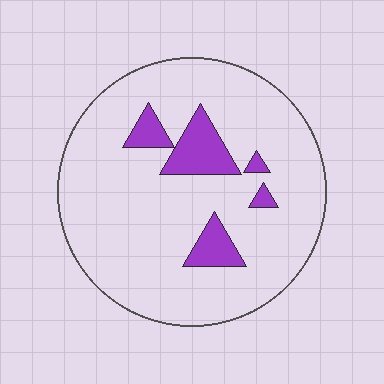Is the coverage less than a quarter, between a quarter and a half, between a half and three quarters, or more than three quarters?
Less than a quarter.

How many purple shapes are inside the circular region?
5.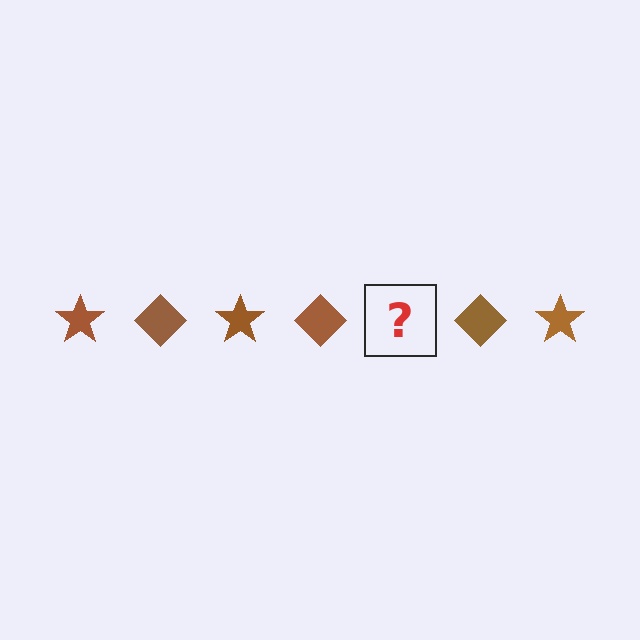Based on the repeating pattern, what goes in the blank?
The blank should be a brown star.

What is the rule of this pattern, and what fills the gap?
The rule is that the pattern cycles through star, diamond shapes in brown. The gap should be filled with a brown star.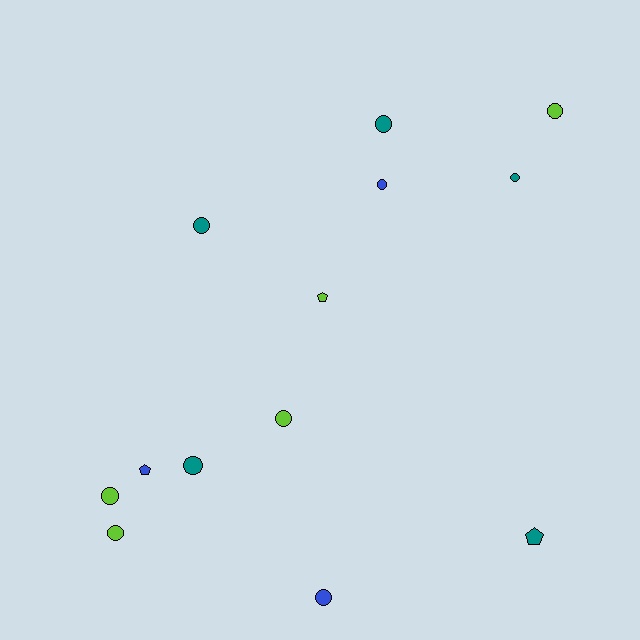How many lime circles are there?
There are 4 lime circles.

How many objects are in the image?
There are 13 objects.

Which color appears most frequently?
Lime, with 5 objects.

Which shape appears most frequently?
Circle, with 10 objects.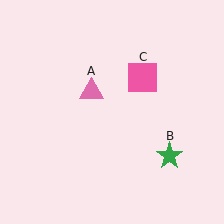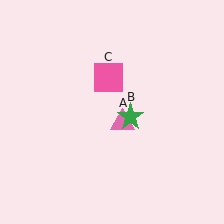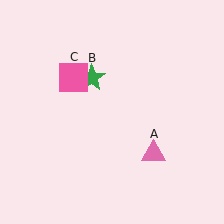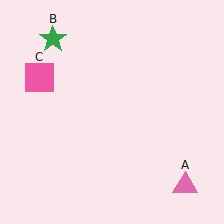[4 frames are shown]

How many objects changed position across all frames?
3 objects changed position: pink triangle (object A), green star (object B), pink square (object C).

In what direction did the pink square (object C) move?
The pink square (object C) moved left.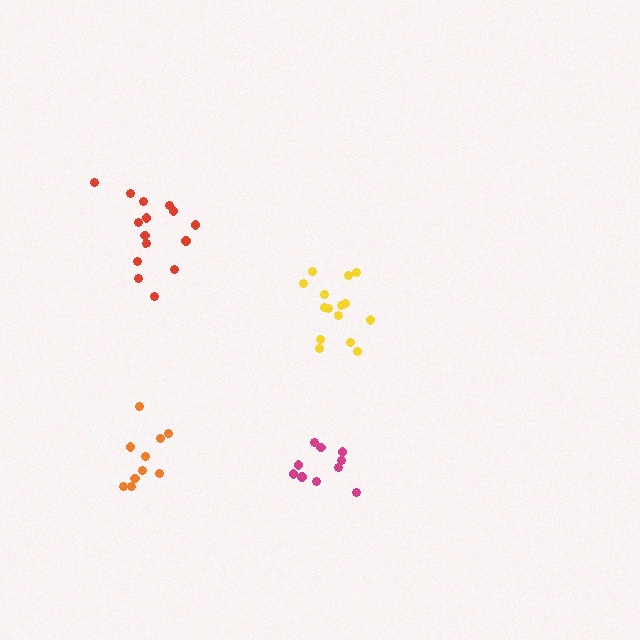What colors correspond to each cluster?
The clusters are colored: magenta, yellow, red, orange.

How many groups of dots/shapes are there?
There are 4 groups.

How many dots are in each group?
Group 1: 10 dots, Group 2: 15 dots, Group 3: 15 dots, Group 4: 10 dots (50 total).